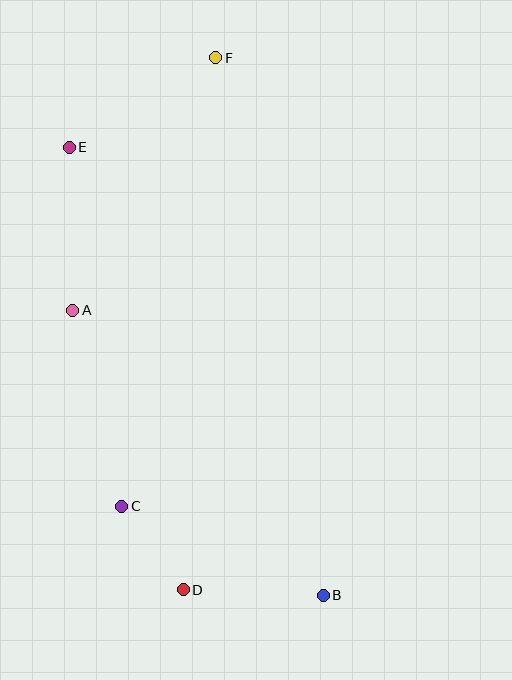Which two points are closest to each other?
Points C and D are closest to each other.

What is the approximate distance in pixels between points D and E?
The distance between D and E is approximately 457 pixels.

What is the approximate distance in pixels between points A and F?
The distance between A and F is approximately 290 pixels.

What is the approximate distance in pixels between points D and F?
The distance between D and F is approximately 533 pixels.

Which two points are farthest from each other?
Points B and F are farthest from each other.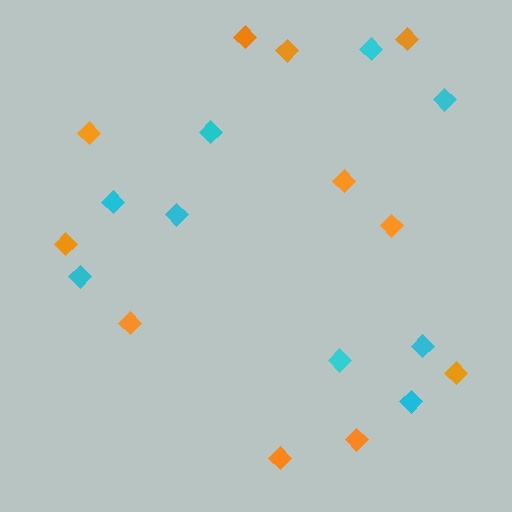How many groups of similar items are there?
There are 2 groups: one group of orange diamonds (11) and one group of cyan diamonds (9).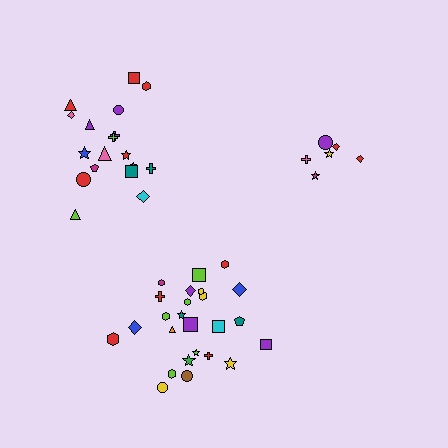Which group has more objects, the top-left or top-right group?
The top-left group.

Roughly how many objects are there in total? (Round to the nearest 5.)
Roughly 50 objects in total.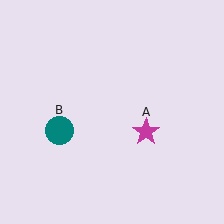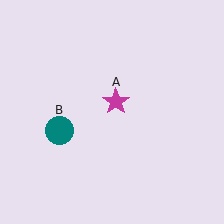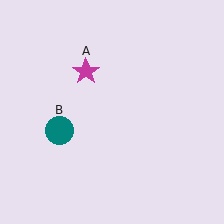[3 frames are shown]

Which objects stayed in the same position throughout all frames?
Teal circle (object B) remained stationary.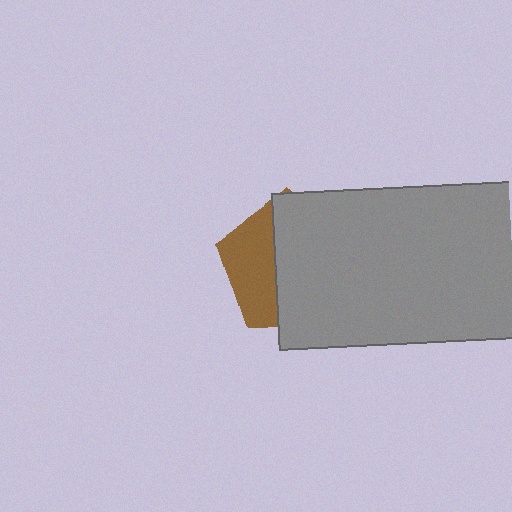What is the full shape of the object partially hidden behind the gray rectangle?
The partially hidden object is a brown pentagon.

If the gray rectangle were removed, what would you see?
You would see the complete brown pentagon.